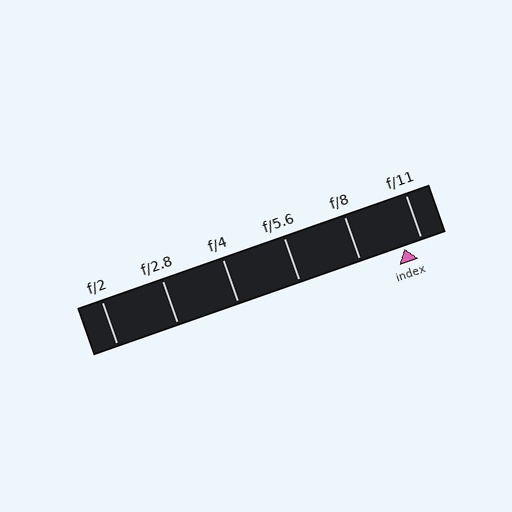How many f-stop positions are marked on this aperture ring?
There are 6 f-stop positions marked.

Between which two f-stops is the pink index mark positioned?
The index mark is between f/8 and f/11.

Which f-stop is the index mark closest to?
The index mark is closest to f/11.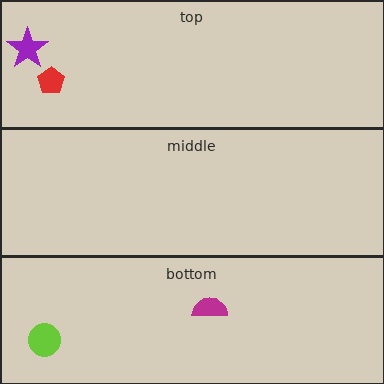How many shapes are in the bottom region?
2.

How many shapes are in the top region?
2.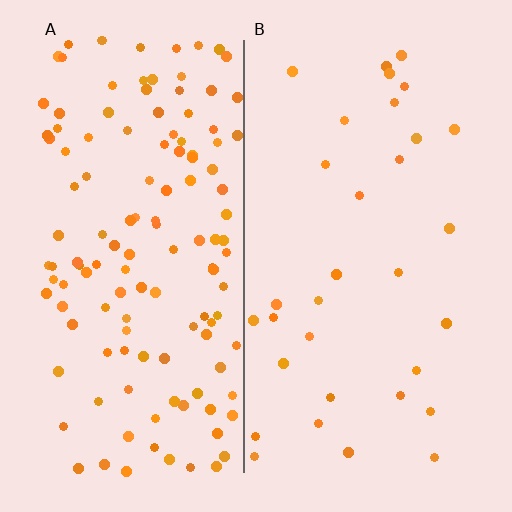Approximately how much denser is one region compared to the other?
Approximately 4.1× — region A over region B.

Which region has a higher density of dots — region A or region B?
A (the left).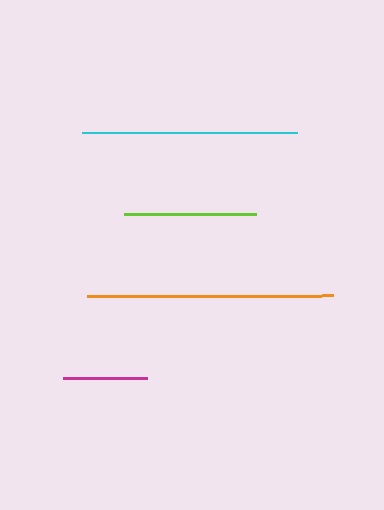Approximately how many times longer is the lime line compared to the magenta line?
The lime line is approximately 1.6 times the length of the magenta line.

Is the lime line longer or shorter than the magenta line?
The lime line is longer than the magenta line.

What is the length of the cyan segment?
The cyan segment is approximately 215 pixels long.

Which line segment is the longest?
The orange line is the longest at approximately 246 pixels.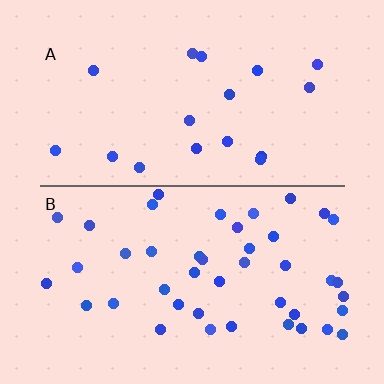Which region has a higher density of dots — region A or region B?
B (the bottom).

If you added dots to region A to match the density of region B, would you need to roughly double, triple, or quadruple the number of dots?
Approximately double.